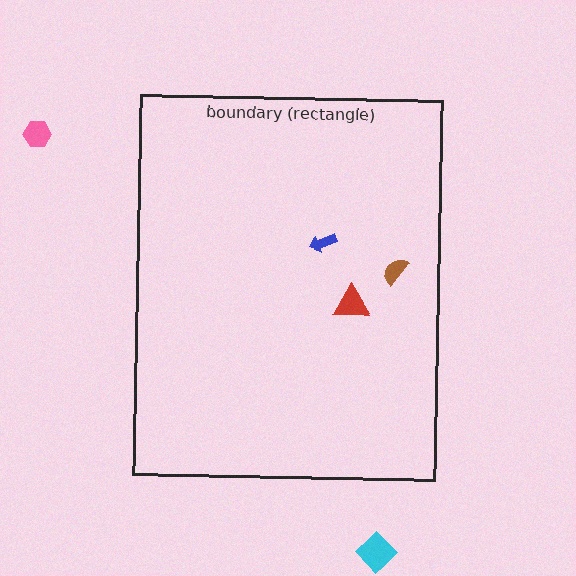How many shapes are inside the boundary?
3 inside, 2 outside.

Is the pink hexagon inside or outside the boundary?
Outside.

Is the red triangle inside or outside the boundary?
Inside.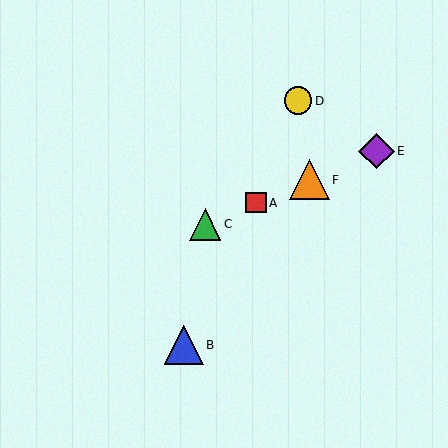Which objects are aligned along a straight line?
Objects A, C, E, F are aligned along a straight line.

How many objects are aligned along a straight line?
4 objects (A, C, E, F) are aligned along a straight line.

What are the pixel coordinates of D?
Object D is at (298, 101).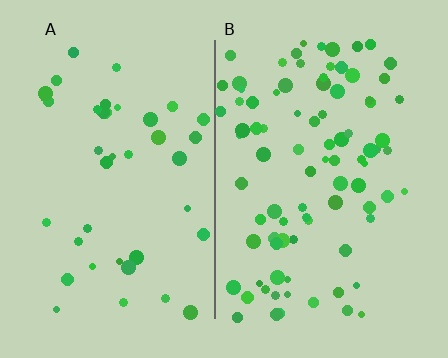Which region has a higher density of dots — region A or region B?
B (the right).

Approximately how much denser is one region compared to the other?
Approximately 2.1× — region B over region A.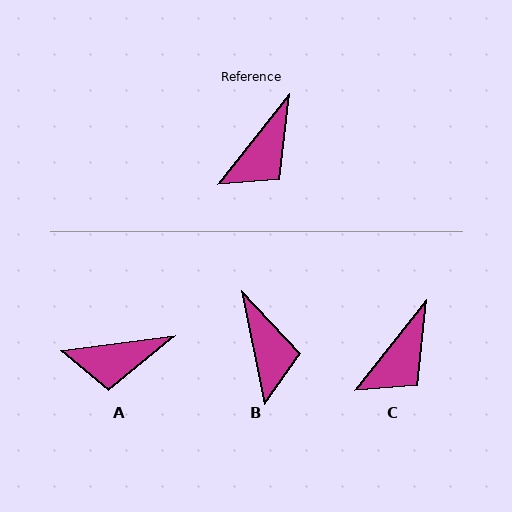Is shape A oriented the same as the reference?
No, it is off by about 44 degrees.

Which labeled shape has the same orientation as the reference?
C.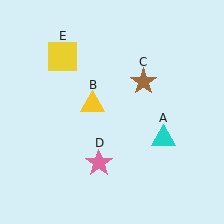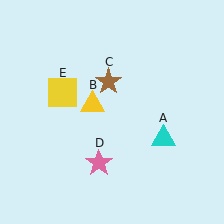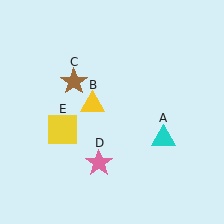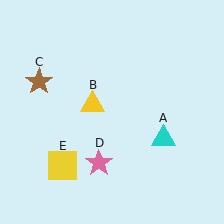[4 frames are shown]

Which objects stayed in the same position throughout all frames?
Cyan triangle (object A) and yellow triangle (object B) and pink star (object D) remained stationary.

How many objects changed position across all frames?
2 objects changed position: brown star (object C), yellow square (object E).